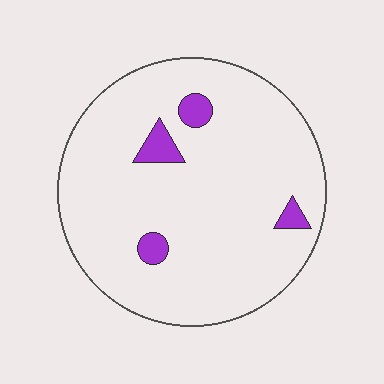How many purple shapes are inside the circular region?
4.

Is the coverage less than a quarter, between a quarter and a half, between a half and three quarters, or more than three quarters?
Less than a quarter.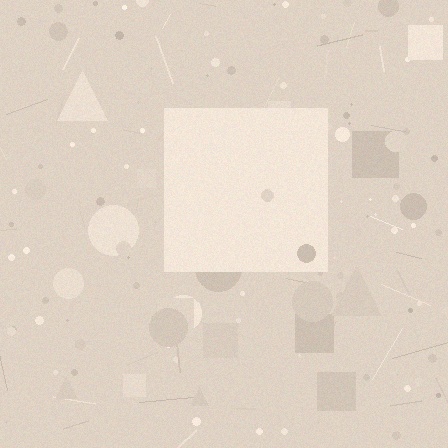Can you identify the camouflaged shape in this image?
The camouflaged shape is a square.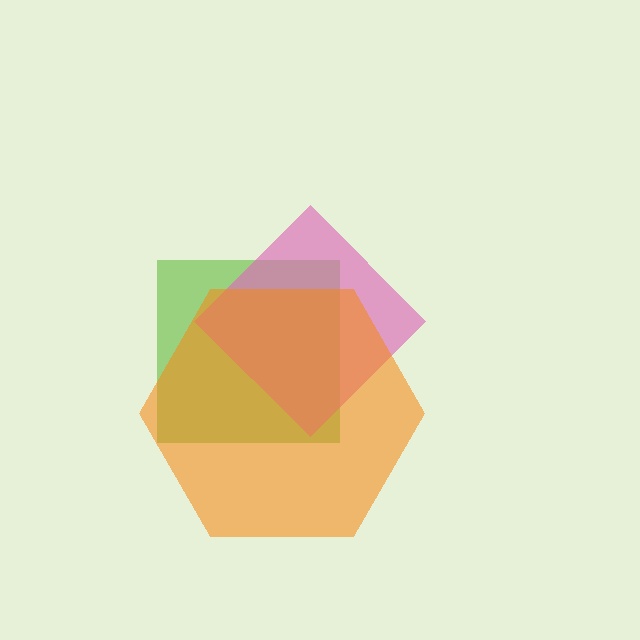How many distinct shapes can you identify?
There are 3 distinct shapes: a lime square, a pink diamond, an orange hexagon.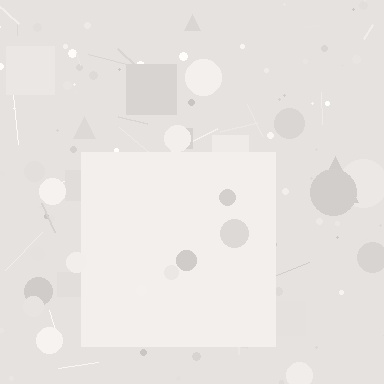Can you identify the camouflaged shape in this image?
The camouflaged shape is a square.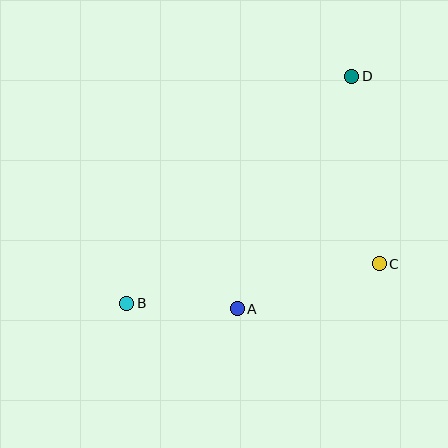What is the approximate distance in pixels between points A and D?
The distance between A and D is approximately 259 pixels.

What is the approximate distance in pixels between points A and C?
The distance between A and C is approximately 149 pixels.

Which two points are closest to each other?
Points A and B are closest to each other.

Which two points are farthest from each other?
Points B and D are farthest from each other.